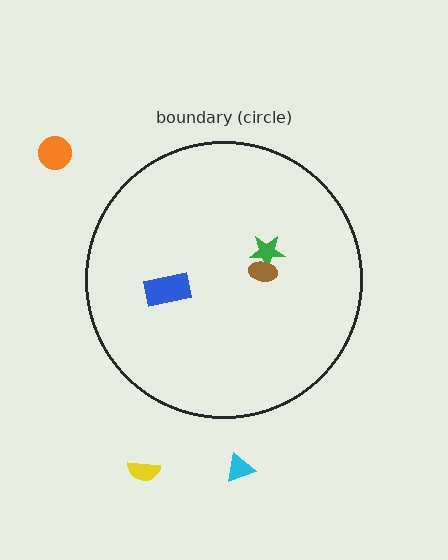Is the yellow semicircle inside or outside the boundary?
Outside.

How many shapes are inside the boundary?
3 inside, 3 outside.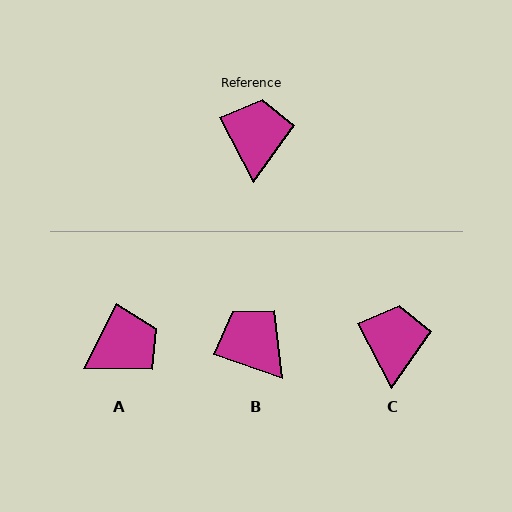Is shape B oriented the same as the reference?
No, it is off by about 43 degrees.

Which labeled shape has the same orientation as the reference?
C.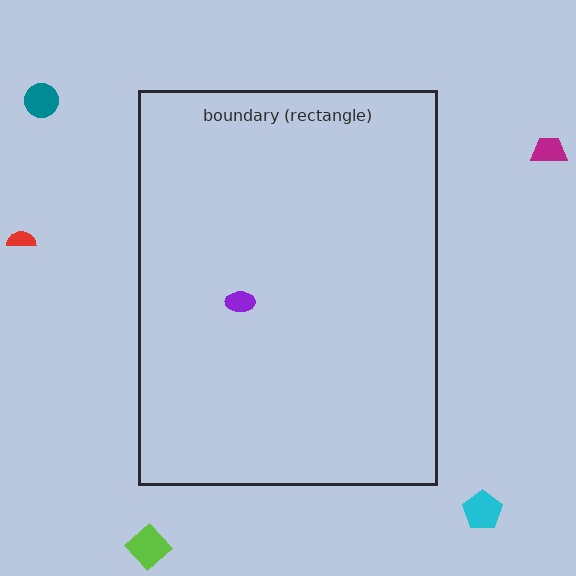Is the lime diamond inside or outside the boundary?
Outside.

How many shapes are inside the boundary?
1 inside, 5 outside.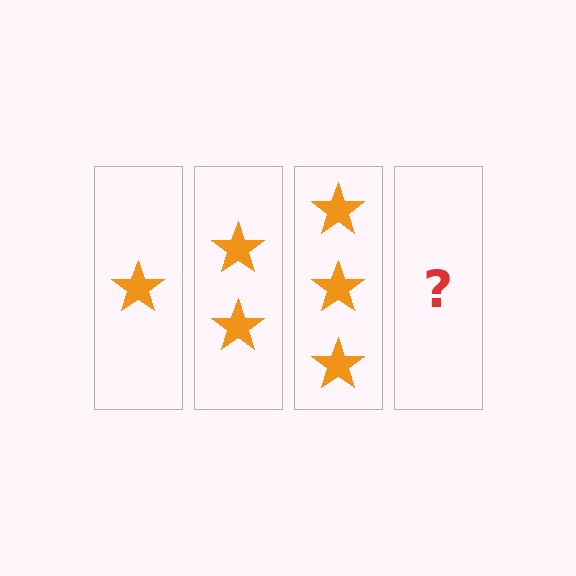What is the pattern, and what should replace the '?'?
The pattern is that each step adds one more star. The '?' should be 4 stars.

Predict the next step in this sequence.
The next step is 4 stars.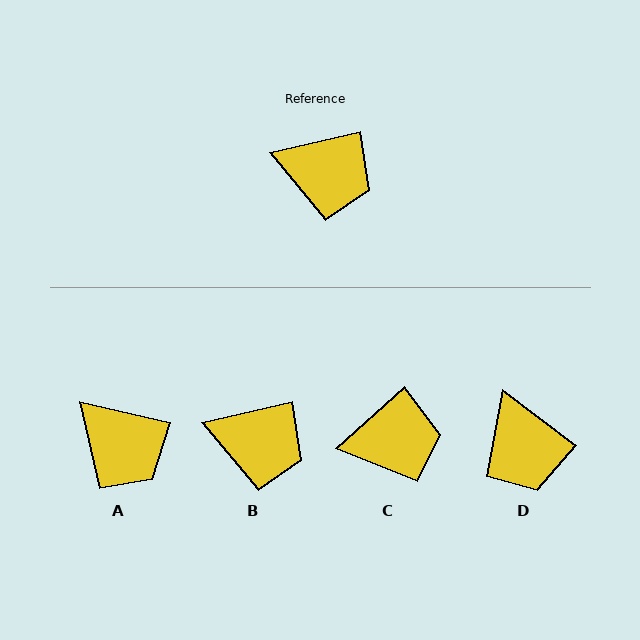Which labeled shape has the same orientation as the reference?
B.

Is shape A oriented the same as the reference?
No, it is off by about 26 degrees.